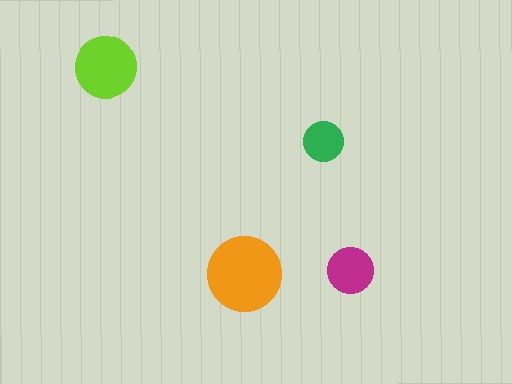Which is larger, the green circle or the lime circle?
The lime one.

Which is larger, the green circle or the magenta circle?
The magenta one.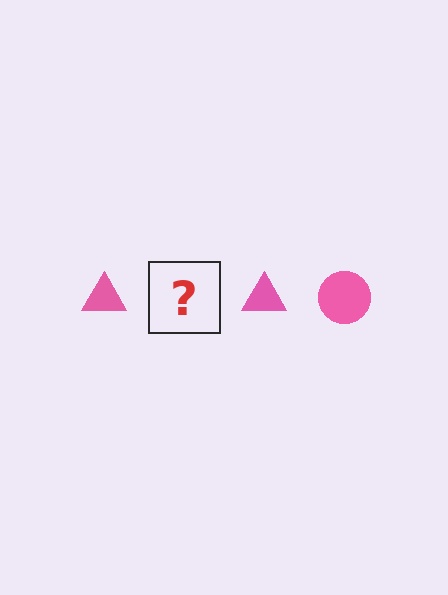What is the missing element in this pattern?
The missing element is a pink circle.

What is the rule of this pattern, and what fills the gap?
The rule is that the pattern cycles through triangle, circle shapes in pink. The gap should be filled with a pink circle.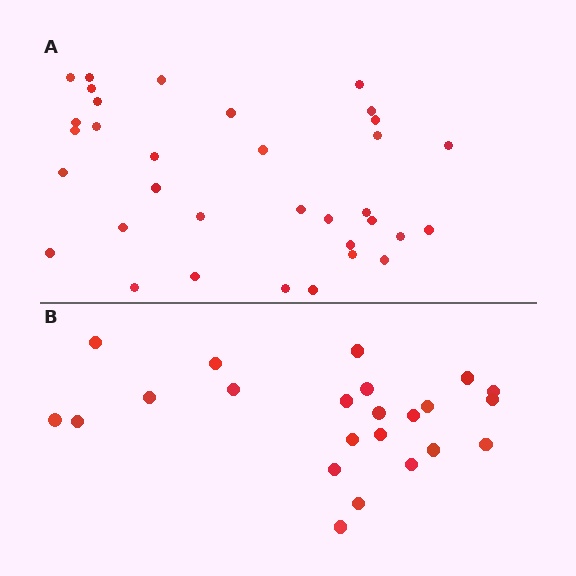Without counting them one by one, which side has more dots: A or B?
Region A (the top region) has more dots.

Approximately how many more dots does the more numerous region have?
Region A has roughly 12 or so more dots than region B.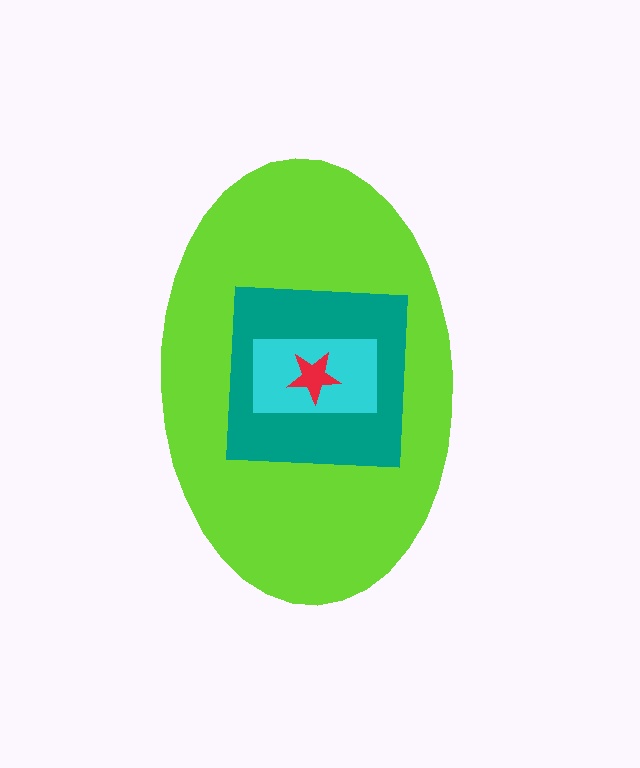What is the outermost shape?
The lime ellipse.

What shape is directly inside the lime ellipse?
The teal square.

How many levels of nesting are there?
4.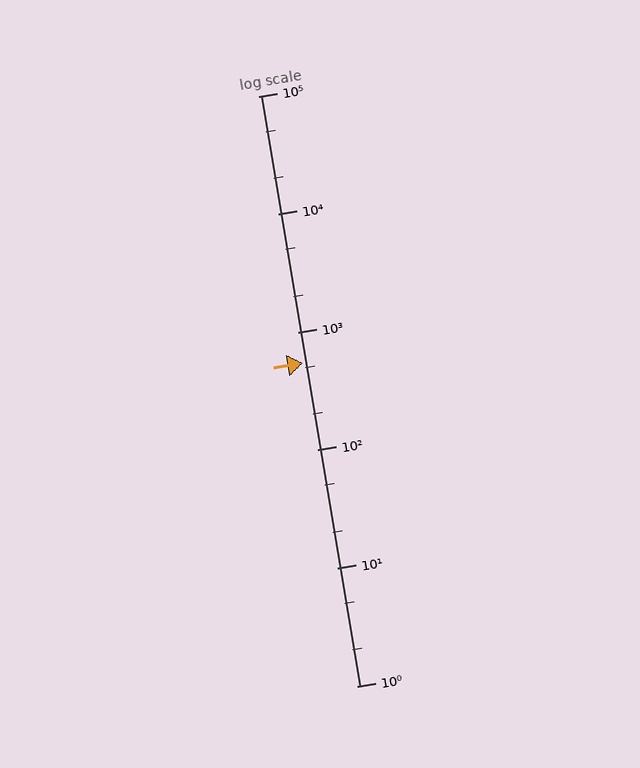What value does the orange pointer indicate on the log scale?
The pointer indicates approximately 550.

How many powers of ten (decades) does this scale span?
The scale spans 5 decades, from 1 to 100000.